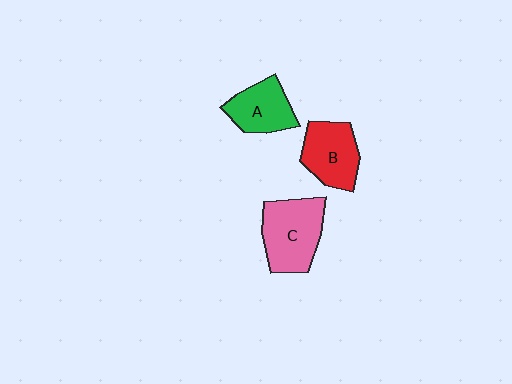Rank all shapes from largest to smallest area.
From largest to smallest: C (pink), B (red), A (green).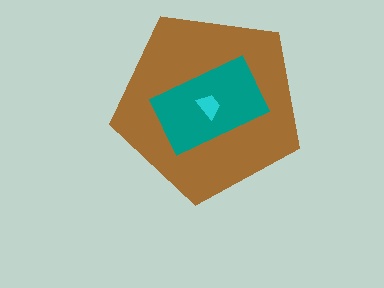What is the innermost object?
The cyan trapezoid.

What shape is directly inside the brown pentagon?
The teal rectangle.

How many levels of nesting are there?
3.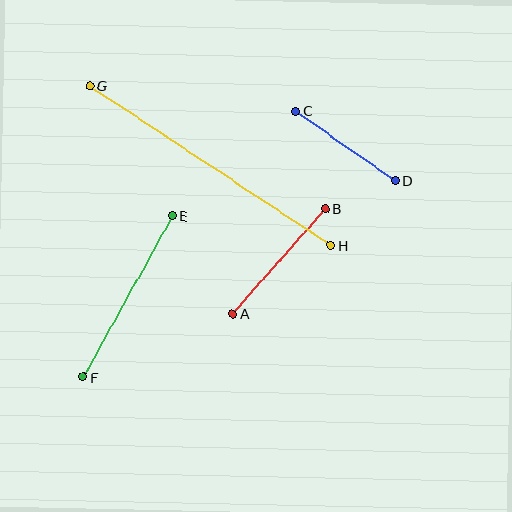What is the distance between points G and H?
The distance is approximately 289 pixels.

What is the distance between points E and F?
The distance is approximately 184 pixels.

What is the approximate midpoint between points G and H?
The midpoint is at approximately (210, 166) pixels.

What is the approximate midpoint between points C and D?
The midpoint is at approximately (345, 146) pixels.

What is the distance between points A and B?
The distance is approximately 140 pixels.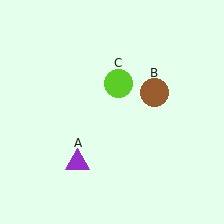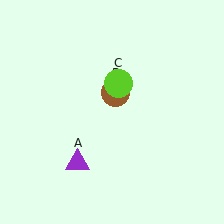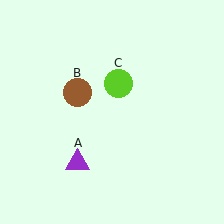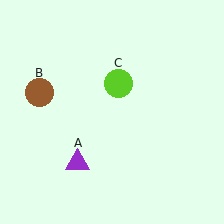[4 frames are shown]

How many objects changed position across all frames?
1 object changed position: brown circle (object B).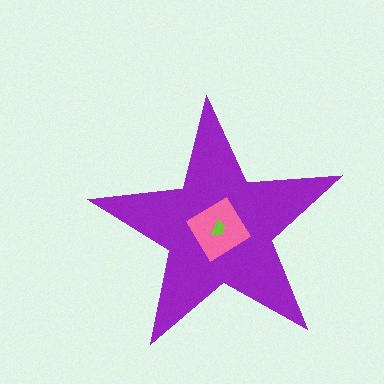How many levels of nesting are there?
3.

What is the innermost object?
The lime trapezoid.